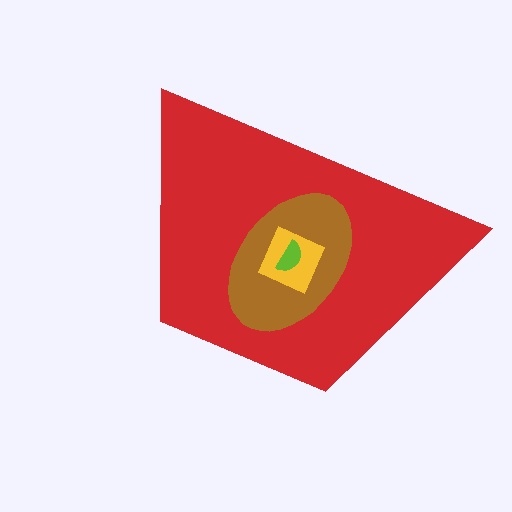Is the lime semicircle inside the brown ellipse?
Yes.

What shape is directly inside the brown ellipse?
The yellow diamond.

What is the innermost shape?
The lime semicircle.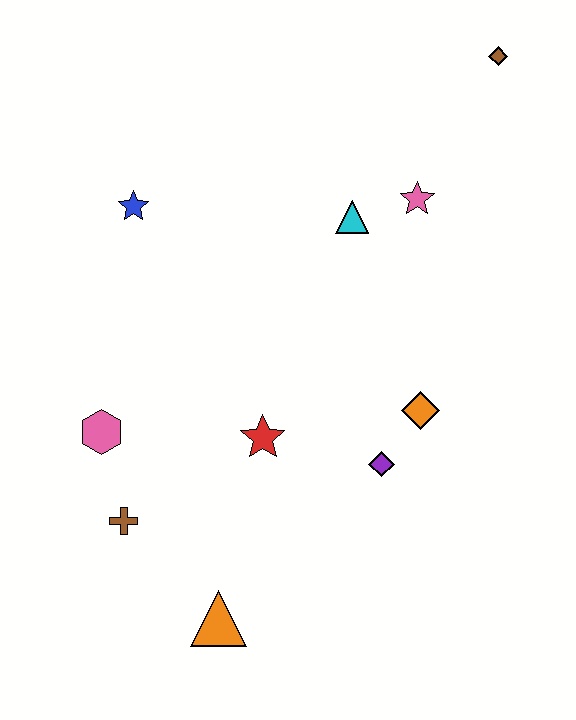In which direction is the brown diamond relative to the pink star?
The brown diamond is above the pink star.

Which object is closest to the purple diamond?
The orange diamond is closest to the purple diamond.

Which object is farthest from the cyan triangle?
The orange triangle is farthest from the cyan triangle.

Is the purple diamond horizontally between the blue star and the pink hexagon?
No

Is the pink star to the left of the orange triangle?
No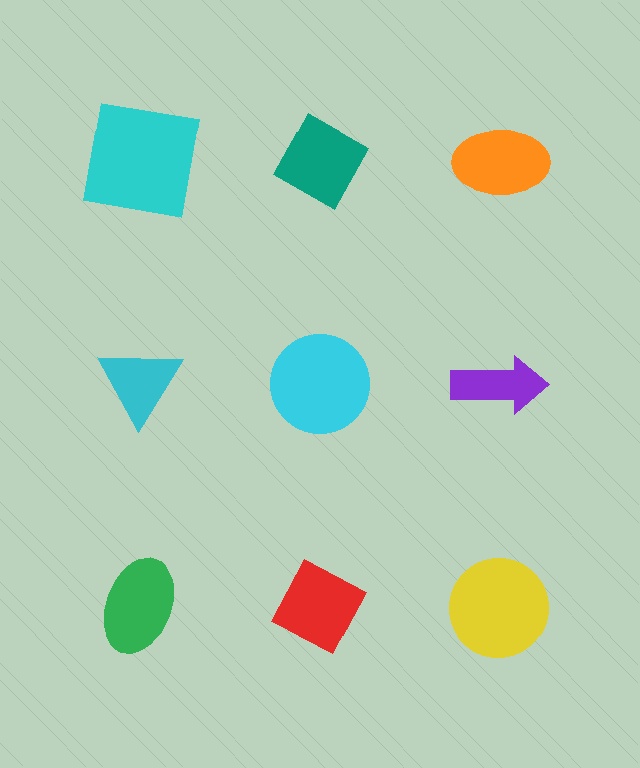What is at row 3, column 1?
A green ellipse.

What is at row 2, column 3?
A purple arrow.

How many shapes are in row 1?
3 shapes.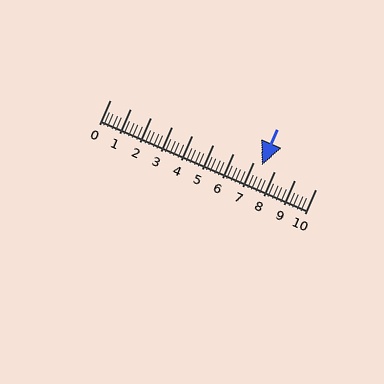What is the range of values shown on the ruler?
The ruler shows values from 0 to 10.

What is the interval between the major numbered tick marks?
The major tick marks are spaced 1 units apart.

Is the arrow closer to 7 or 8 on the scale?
The arrow is closer to 7.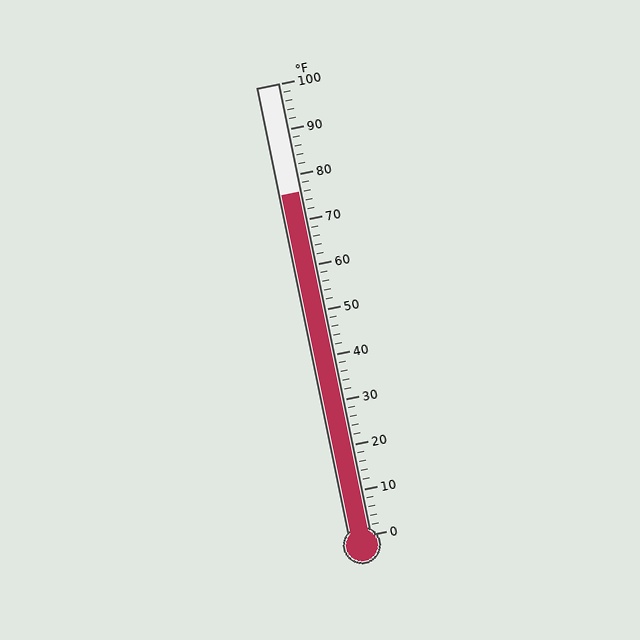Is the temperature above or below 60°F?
The temperature is above 60°F.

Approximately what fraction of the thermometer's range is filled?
The thermometer is filled to approximately 75% of its range.